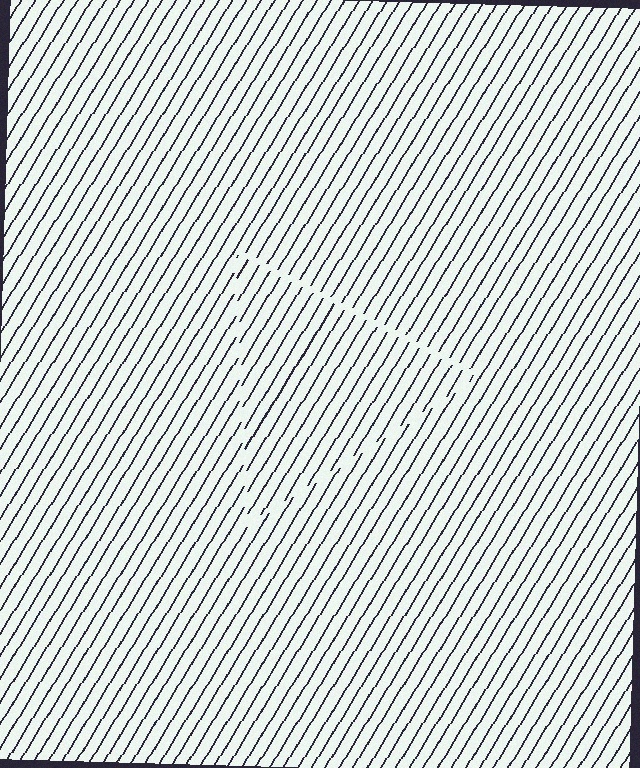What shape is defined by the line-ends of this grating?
An illusory triangle. The interior of the shape contains the same grating, shifted by half a period — the contour is defined by the phase discontinuity where line-ends from the inner and outer gratings abut.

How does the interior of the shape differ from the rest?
The interior of the shape contains the same grating, shifted by half a period — the contour is defined by the phase discontinuity where line-ends from the inner and outer gratings abut.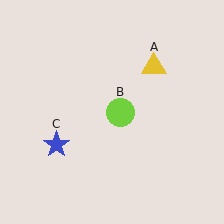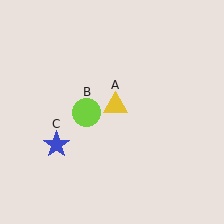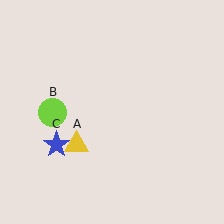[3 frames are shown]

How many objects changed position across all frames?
2 objects changed position: yellow triangle (object A), lime circle (object B).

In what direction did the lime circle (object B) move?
The lime circle (object B) moved left.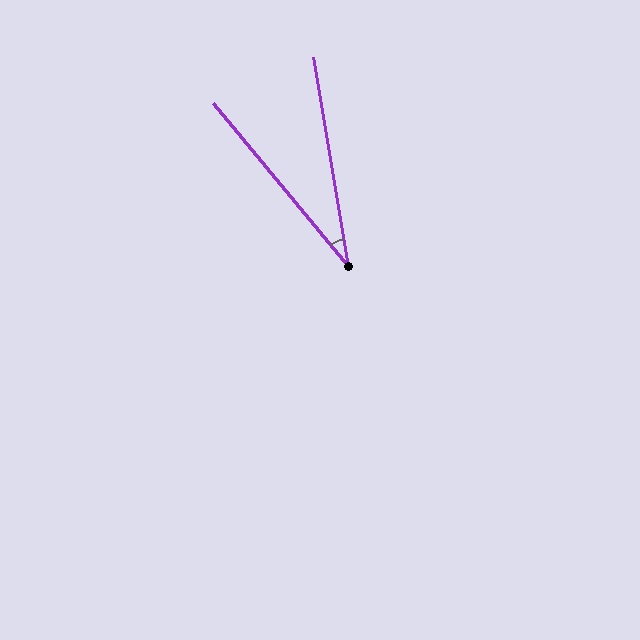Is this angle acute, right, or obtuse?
It is acute.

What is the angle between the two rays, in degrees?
Approximately 30 degrees.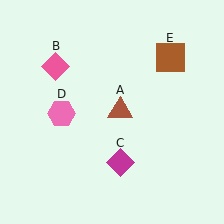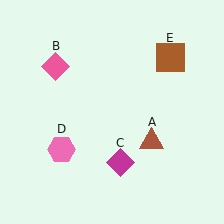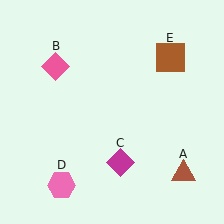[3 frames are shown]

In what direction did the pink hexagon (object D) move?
The pink hexagon (object D) moved down.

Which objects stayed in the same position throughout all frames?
Pink diamond (object B) and magenta diamond (object C) and brown square (object E) remained stationary.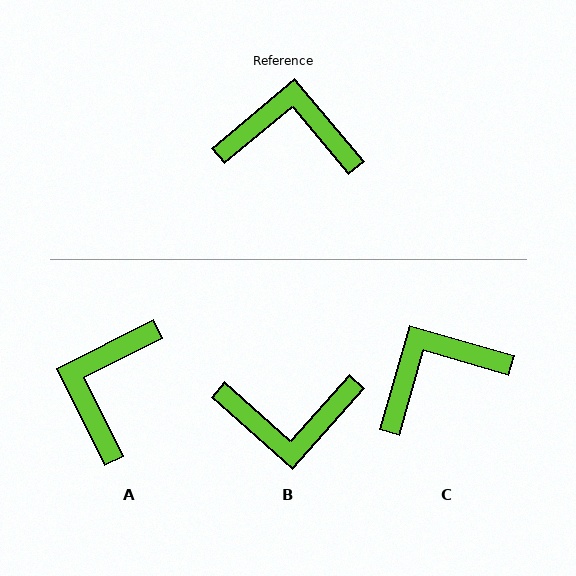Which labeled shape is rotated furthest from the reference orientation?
B, about 172 degrees away.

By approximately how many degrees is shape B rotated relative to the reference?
Approximately 172 degrees clockwise.